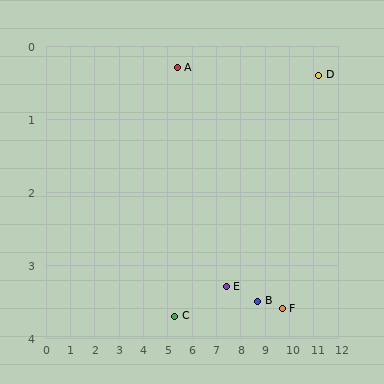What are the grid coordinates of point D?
Point D is at approximately (11.2, 0.4).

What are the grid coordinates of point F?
Point F is at approximately (9.7, 3.6).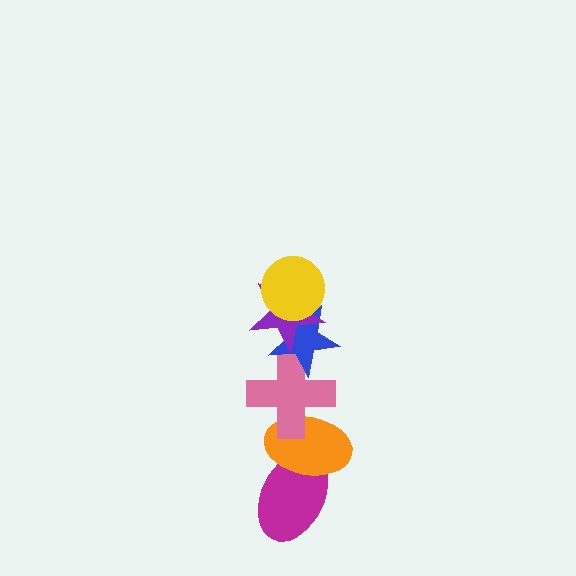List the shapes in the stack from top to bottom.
From top to bottom: the yellow circle, the purple star, the blue star, the pink cross, the orange ellipse, the magenta ellipse.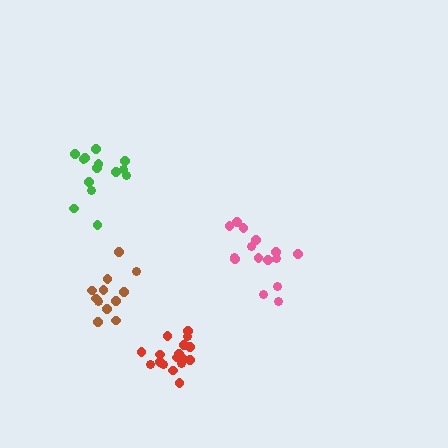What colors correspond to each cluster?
The clusters are colored: brown, pink, green, red.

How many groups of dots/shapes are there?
There are 4 groups.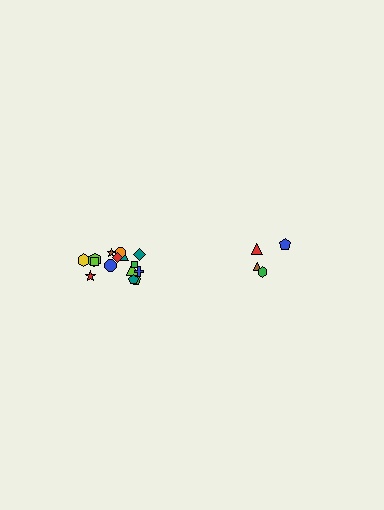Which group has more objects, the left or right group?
The left group.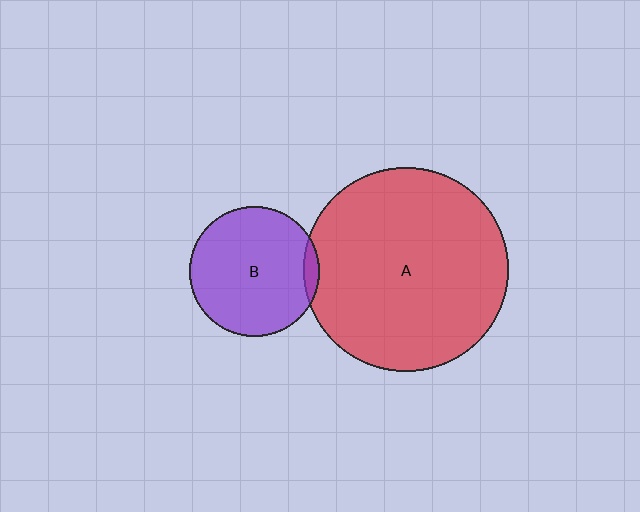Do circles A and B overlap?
Yes.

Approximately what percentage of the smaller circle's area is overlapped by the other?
Approximately 5%.